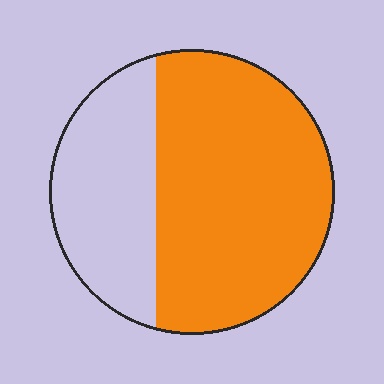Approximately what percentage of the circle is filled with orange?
Approximately 65%.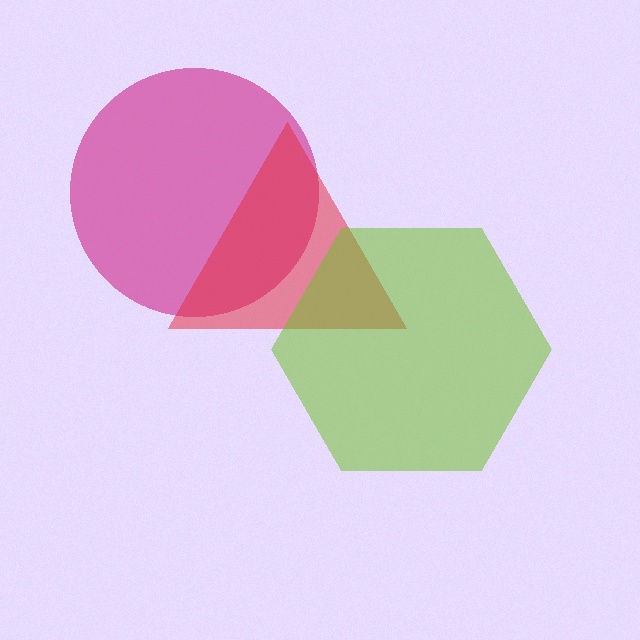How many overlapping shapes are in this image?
There are 3 overlapping shapes in the image.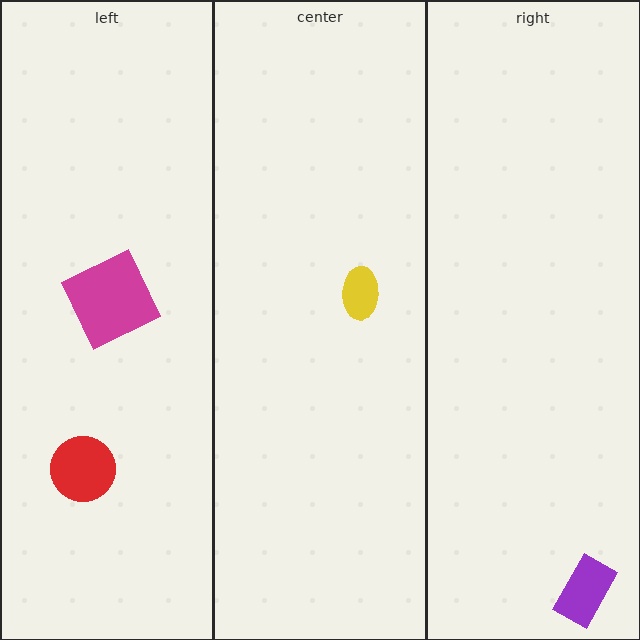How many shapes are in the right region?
1.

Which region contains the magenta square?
The left region.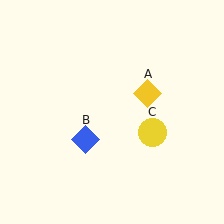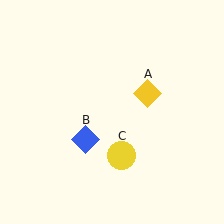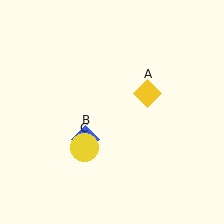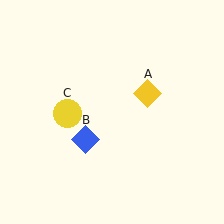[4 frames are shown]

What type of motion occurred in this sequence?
The yellow circle (object C) rotated clockwise around the center of the scene.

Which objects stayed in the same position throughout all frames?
Yellow diamond (object A) and blue diamond (object B) remained stationary.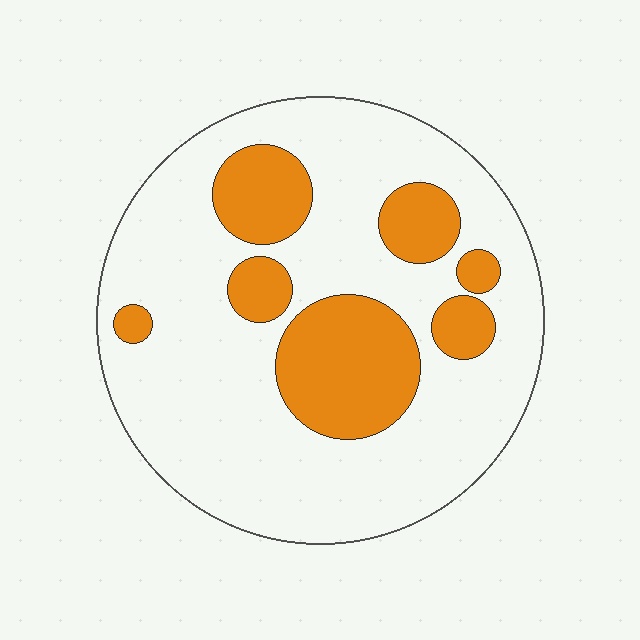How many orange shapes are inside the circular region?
7.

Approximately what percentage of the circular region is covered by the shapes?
Approximately 25%.